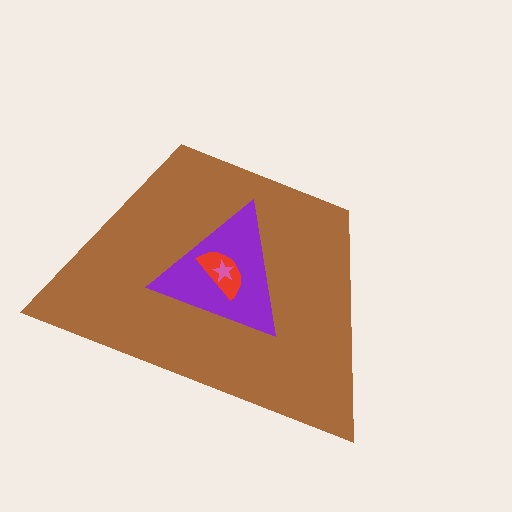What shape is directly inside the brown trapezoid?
The purple triangle.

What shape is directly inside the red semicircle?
The pink star.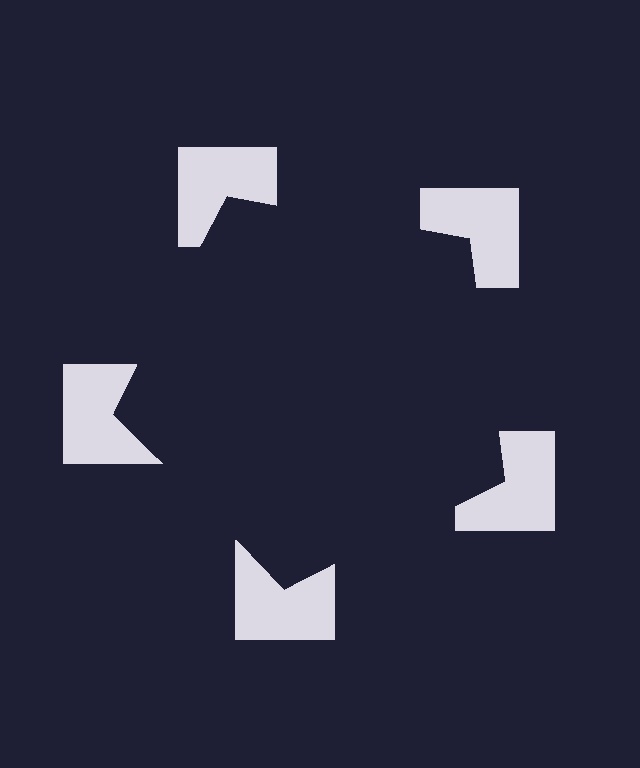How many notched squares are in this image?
There are 5 — one at each vertex of the illusory pentagon.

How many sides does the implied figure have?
5 sides.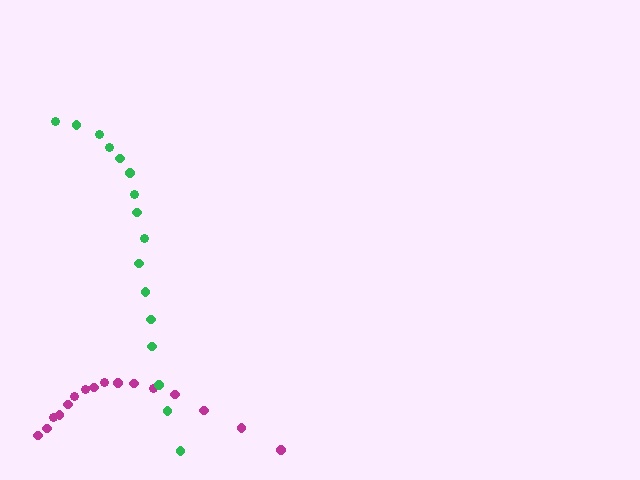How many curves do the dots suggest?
There are 2 distinct paths.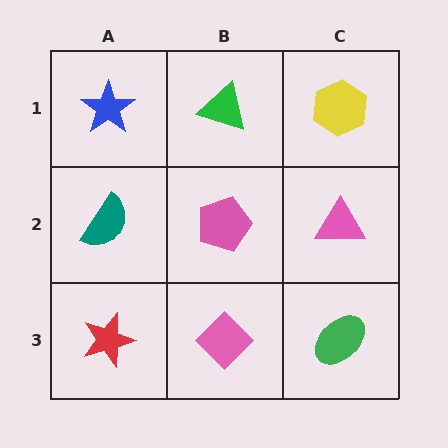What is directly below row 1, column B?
A pink pentagon.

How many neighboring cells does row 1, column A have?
2.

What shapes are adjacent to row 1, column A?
A teal semicircle (row 2, column A), a green triangle (row 1, column B).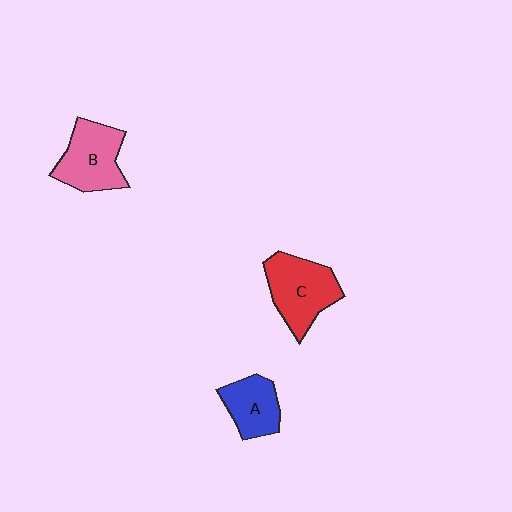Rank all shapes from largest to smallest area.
From largest to smallest: C (red), B (pink), A (blue).